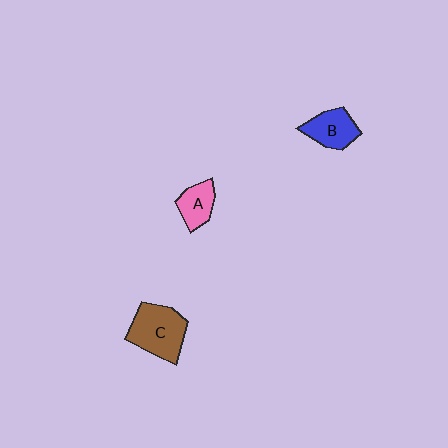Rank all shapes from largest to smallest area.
From largest to smallest: C (brown), B (blue), A (pink).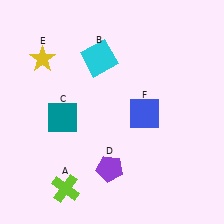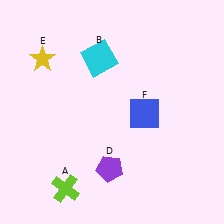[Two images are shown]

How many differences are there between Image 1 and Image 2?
There is 1 difference between the two images.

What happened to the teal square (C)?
The teal square (C) was removed in Image 2. It was in the bottom-left area of Image 1.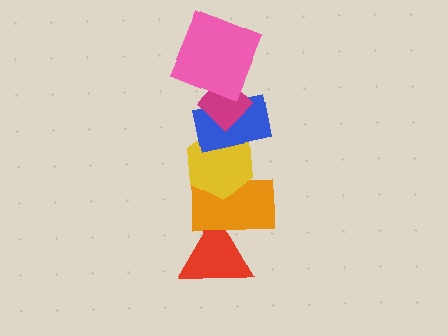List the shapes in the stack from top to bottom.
From top to bottom: the pink square, the magenta diamond, the blue rectangle, the yellow hexagon, the orange rectangle, the red triangle.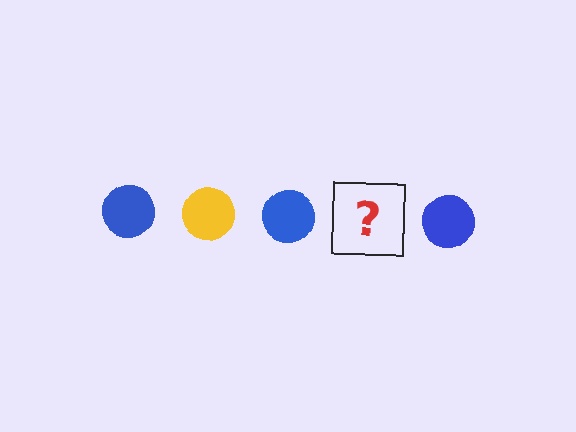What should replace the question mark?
The question mark should be replaced with a yellow circle.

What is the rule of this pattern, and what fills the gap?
The rule is that the pattern cycles through blue, yellow circles. The gap should be filled with a yellow circle.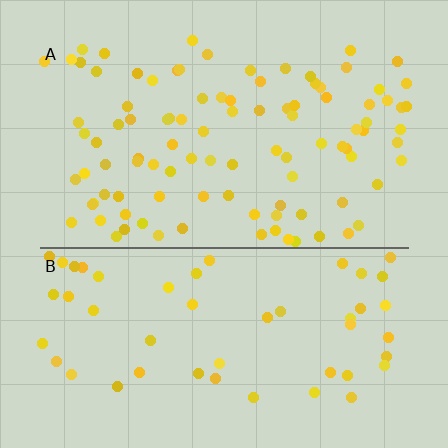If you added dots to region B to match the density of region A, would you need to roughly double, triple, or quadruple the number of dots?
Approximately double.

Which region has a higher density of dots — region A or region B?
A (the top).